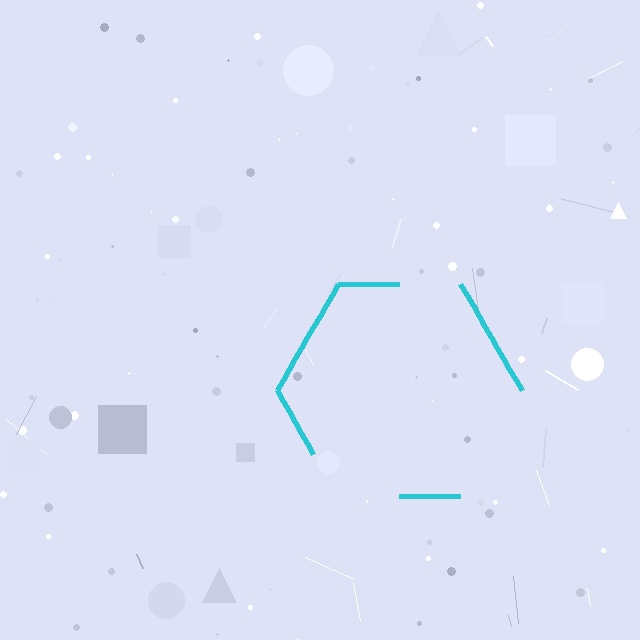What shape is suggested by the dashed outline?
The dashed outline suggests a hexagon.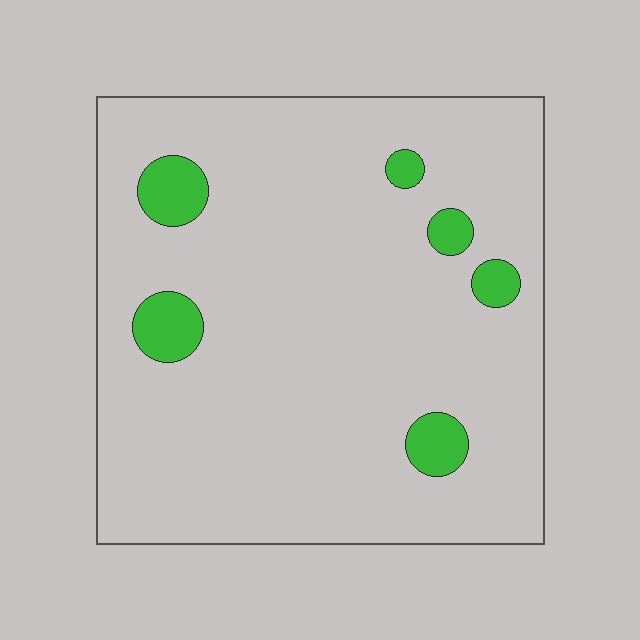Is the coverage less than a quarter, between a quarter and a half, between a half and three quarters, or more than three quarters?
Less than a quarter.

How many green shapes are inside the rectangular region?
6.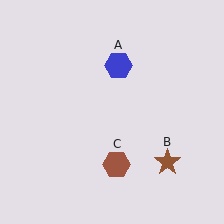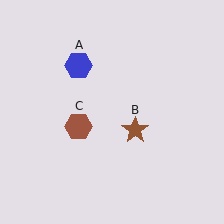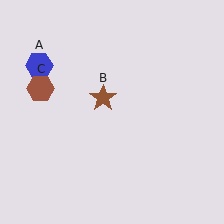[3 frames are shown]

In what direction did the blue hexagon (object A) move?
The blue hexagon (object A) moved left.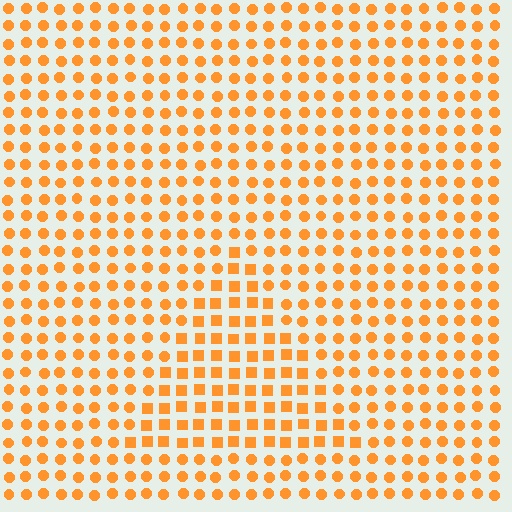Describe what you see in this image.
The image is filled with small orange elements arranged in a uniform grid. A triangle-shaped region contains squares, while the surrounding area contains circles. The boundary is defined purely by the change in element shape.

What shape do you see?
I see a triangle.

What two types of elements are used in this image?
The image uses squares inside the triangle region and circles outside it.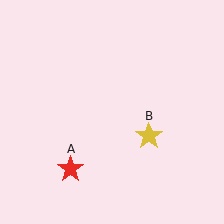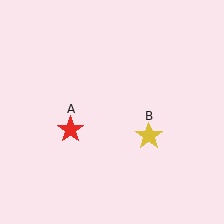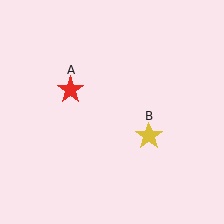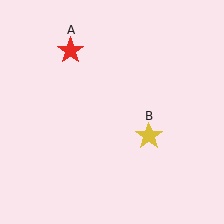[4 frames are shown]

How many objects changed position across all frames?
1 object changed position: red star (object A).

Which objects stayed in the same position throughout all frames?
Yellow star (object B) remained stationary.